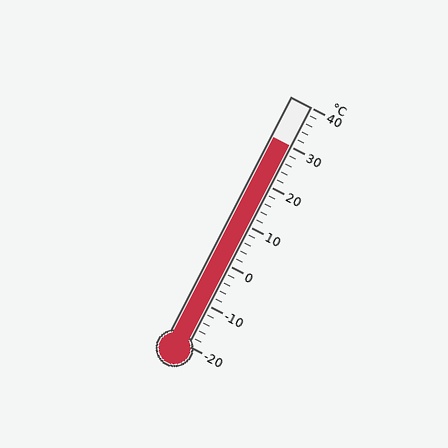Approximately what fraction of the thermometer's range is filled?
The thermometer is filled to approximately 85% of its range.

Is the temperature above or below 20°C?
The temperature is above 20°C.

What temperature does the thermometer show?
The thermometer shows approximately 30°C.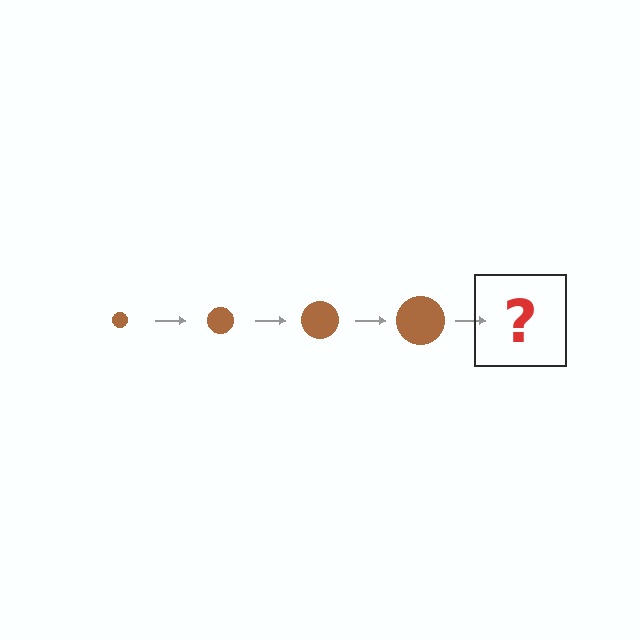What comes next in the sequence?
The next element should be a brown circle, larger than the previous one.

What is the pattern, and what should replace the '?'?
The pattern is that the circle gets progressively larger each step. The '?' should be a brown circle, larger than the previous one.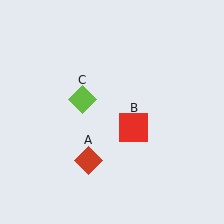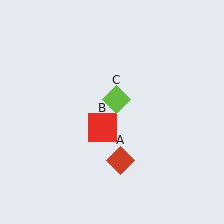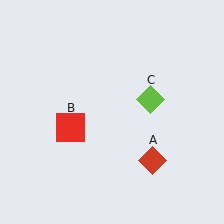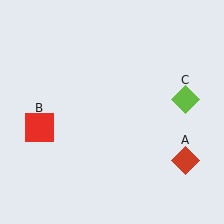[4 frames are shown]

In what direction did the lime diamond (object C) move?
The lime diamond (object C) moved right.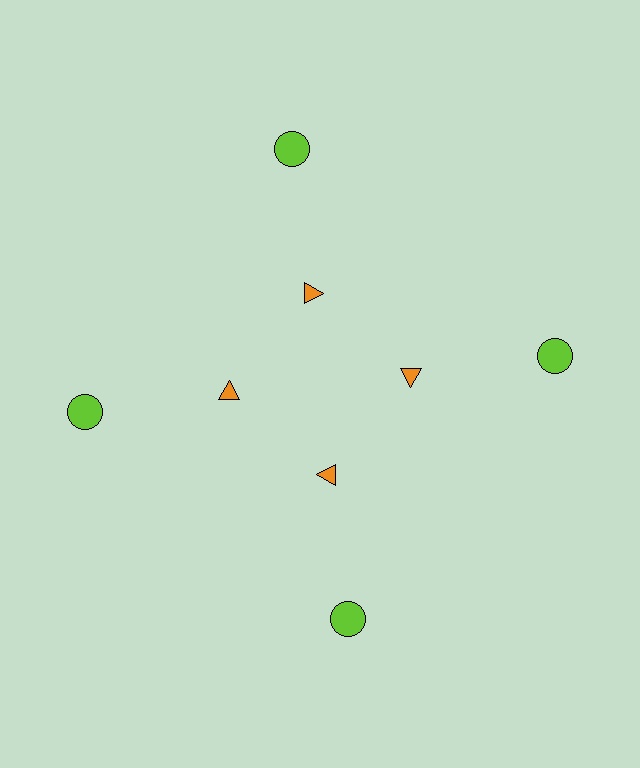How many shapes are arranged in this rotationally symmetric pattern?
There are 8 shapes, arranged in 4 groups of 2.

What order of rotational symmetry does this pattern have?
This pattern has 4-fold rotational symmetry.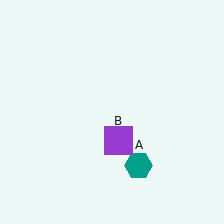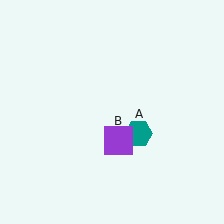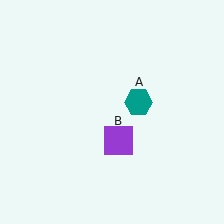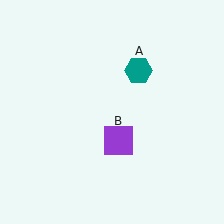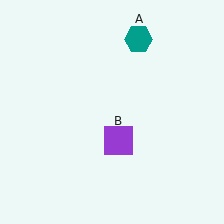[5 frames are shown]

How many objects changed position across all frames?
1 object changed position: teal hexagon (object A).